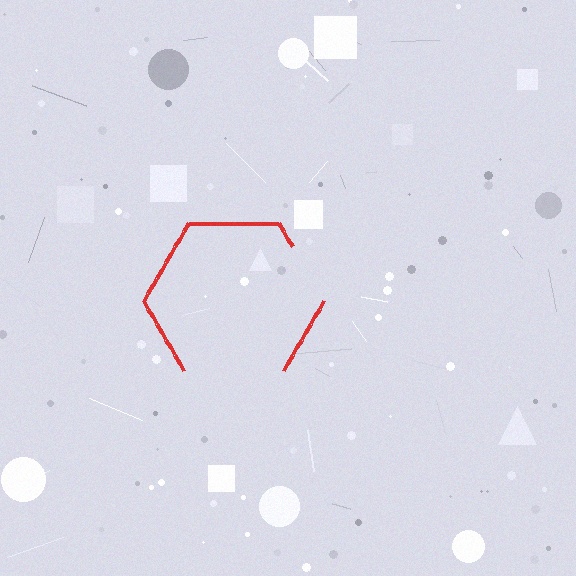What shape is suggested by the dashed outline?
The dashed outline suggests a hexagon.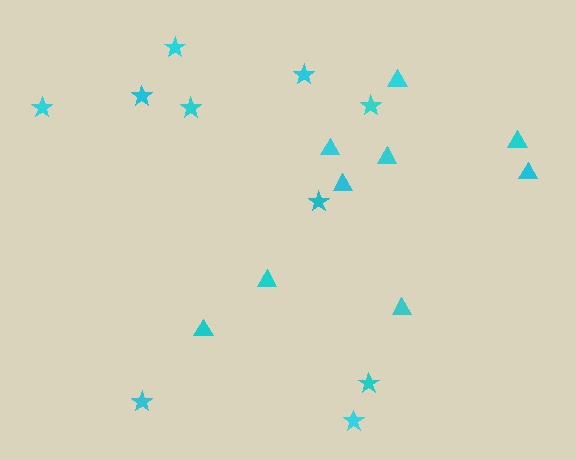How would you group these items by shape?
There are 2 groups: one group of stars (10) and one group of triangles (9).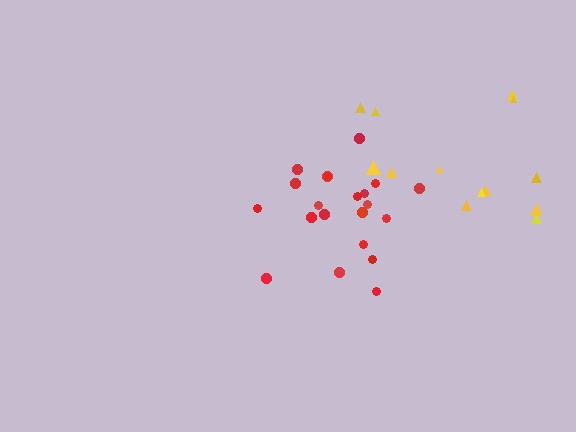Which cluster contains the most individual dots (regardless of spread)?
Red (21).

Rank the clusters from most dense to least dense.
red, yellow.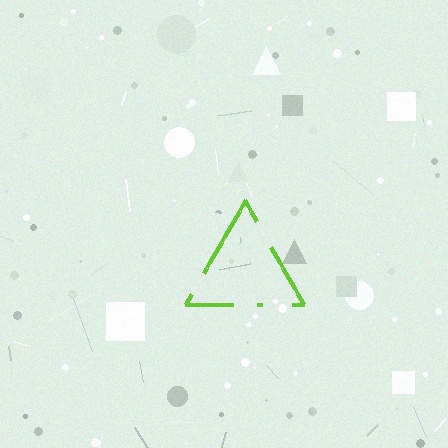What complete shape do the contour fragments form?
The contour fragments form a triangle.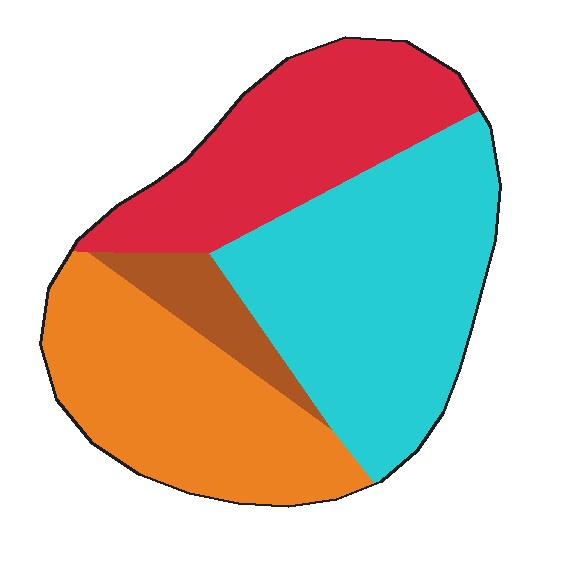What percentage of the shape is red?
Red covers about 25% of the shape.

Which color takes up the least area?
Brown, at roughly 5%.